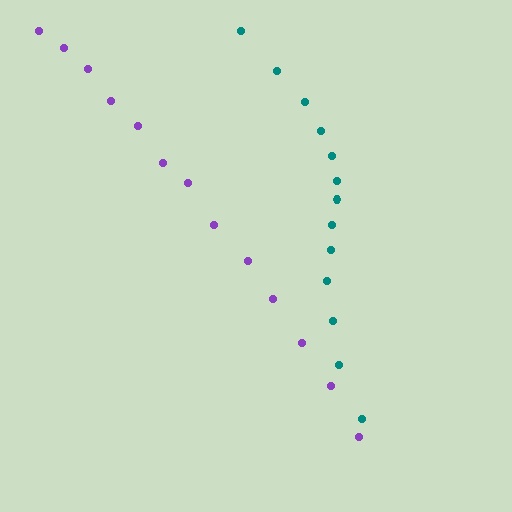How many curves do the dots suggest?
There are 2 distinct paths.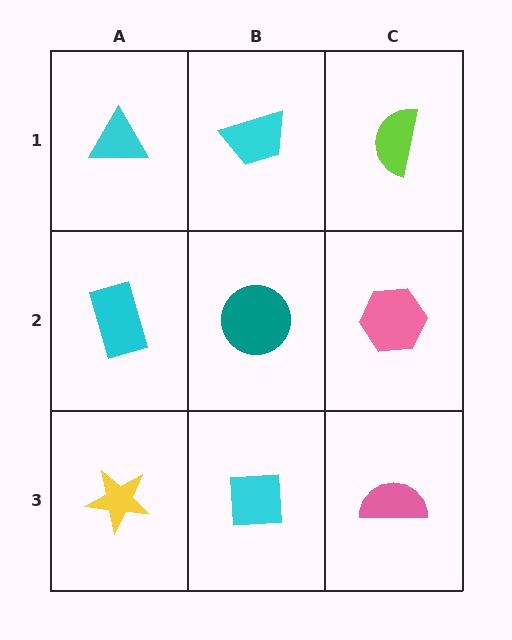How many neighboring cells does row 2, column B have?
4.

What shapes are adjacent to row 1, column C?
A pink hexagon (row 2, column C), a cyan trapezoid (row 1, column B).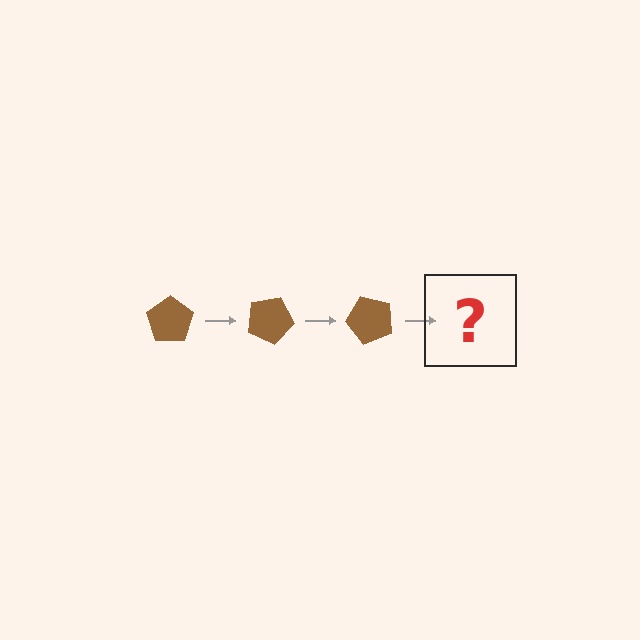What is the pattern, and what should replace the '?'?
The pattern is that the pentagon rotates 25 degrees each step. The '?' should be a brown pentagon rotated 75 degrees.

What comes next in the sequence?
The next element should be a brown pentagon rotated 75 degrees.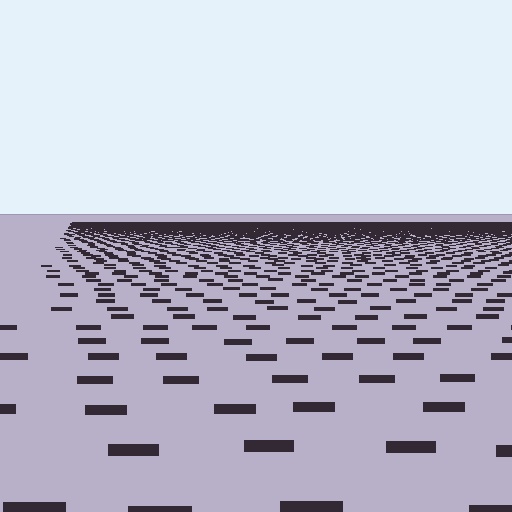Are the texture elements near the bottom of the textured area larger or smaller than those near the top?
Larger. Near the bottom, elements are closer to the viewer and appear at a bigger on-screen size.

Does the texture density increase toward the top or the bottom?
Density increases toward the top.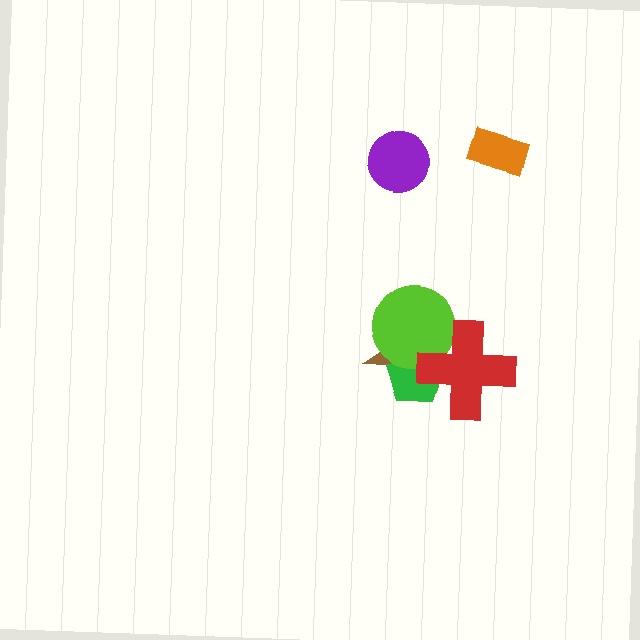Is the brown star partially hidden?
Yes, it is partially covered by another shape.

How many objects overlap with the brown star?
3 objects overlap with the brown star.